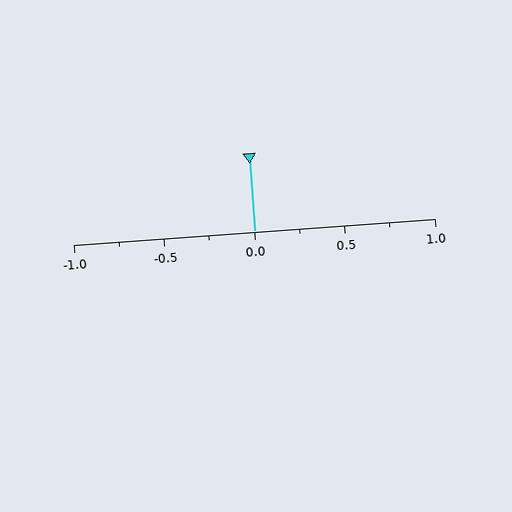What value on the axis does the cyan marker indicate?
The marker indicates approximately 0.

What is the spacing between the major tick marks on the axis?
The major ticks are spaced 0.5 apart.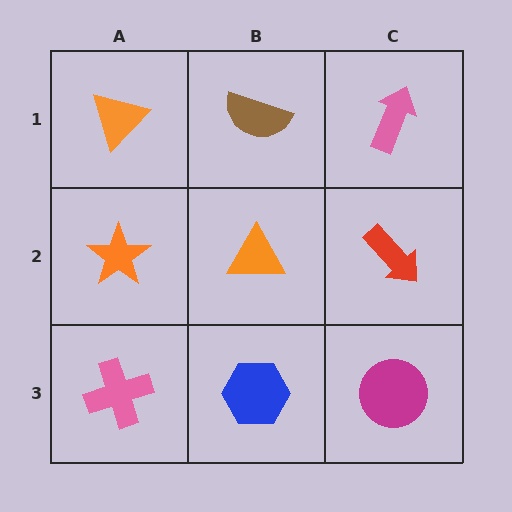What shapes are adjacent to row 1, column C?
A red arrow (row 2, column C), a brown semicircle (row 1, column B).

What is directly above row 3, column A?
An orange star.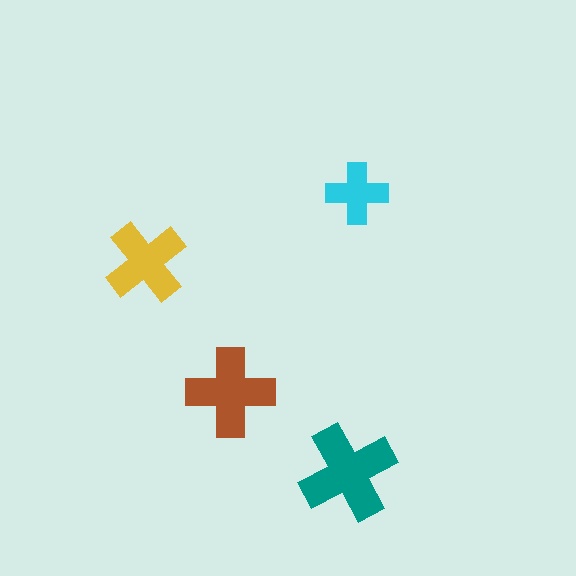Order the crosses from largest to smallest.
the teal one, the brown one, the yellow one, the cyan one.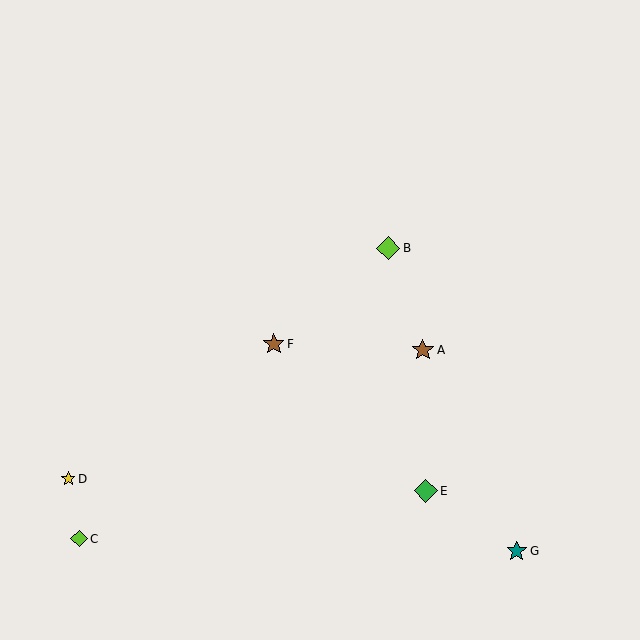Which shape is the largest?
The lime diamond (labeled B) is the largest.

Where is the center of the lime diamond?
The center of the lime diamond is at (388, 248).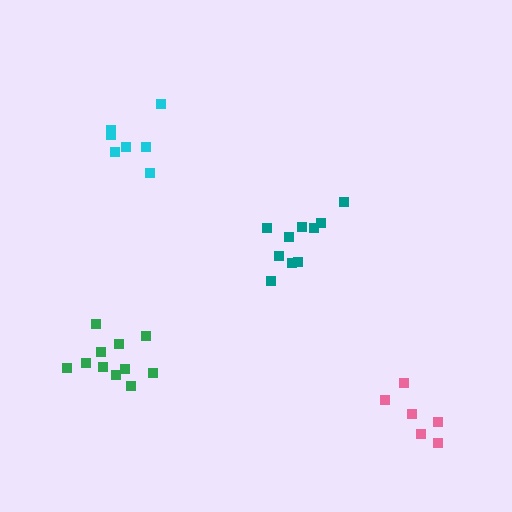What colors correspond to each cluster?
The clusters are colored: green, cyan, teal, pink.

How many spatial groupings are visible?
There are 4 spatial groupings.